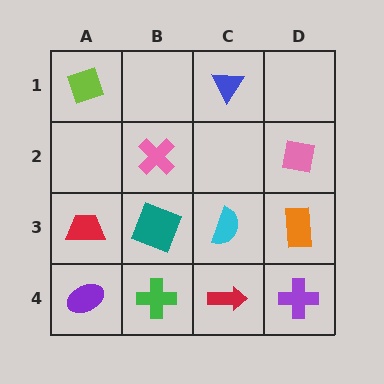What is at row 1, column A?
A lime diamond.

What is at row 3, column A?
A red trapezoid.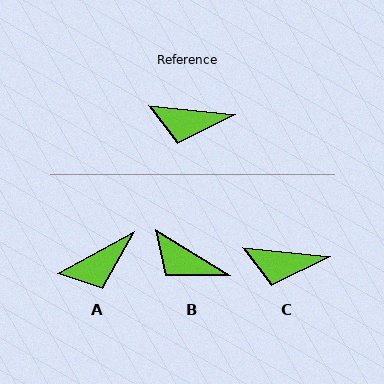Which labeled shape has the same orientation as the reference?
C.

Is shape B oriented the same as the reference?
No, it is off by about 26 degrees.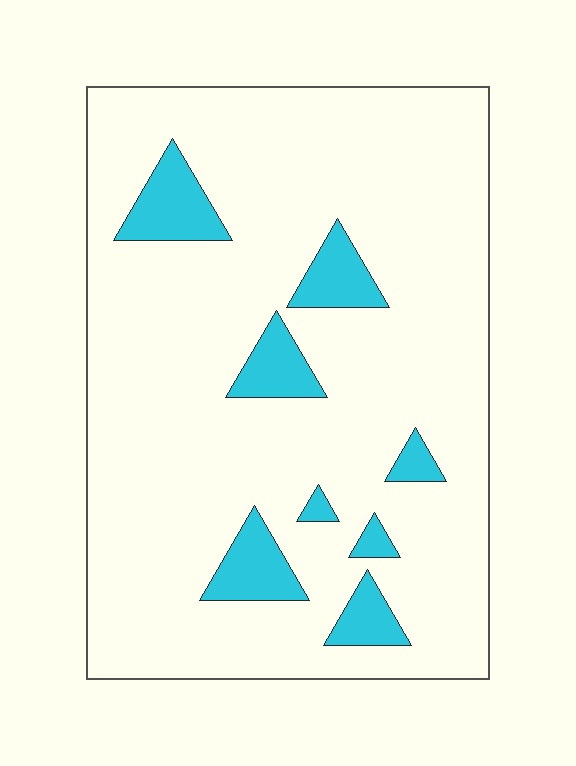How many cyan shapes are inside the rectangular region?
8.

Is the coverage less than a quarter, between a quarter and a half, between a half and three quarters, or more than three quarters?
Less than a quarter.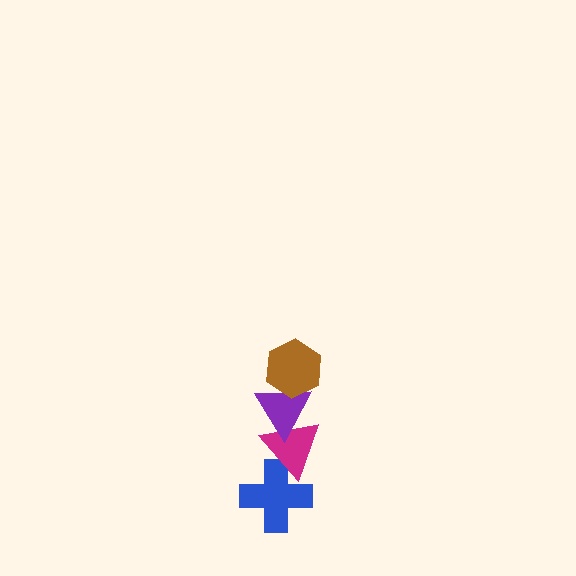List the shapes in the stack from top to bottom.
From top to bottom: the brown hexagon, the purple triangle, the magenta triangle, the blue cross.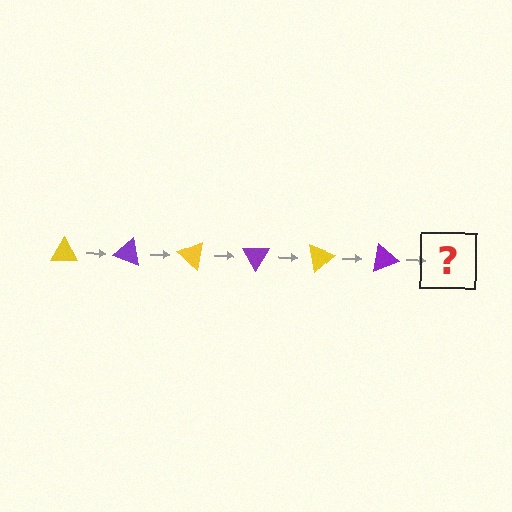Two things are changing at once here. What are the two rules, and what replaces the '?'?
The two rules are that it rotates 20 degrees each step and the color cycles through yellow and purple. The '?' should be a yellow triangle, rotated 120 degrees from the start.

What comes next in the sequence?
The next element should be a yellow triangle, rotated 120 degrees from the start.